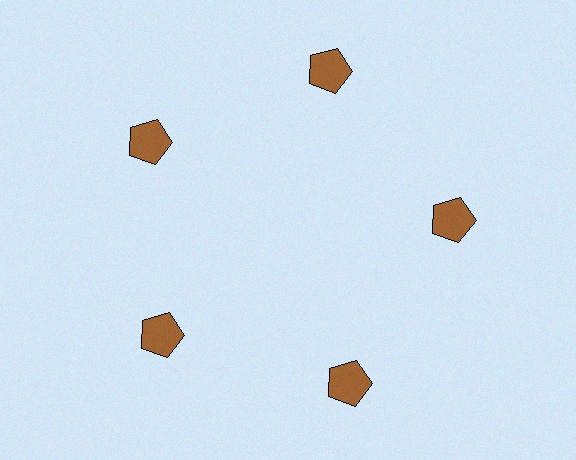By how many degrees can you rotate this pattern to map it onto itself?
The pattern maps onto itself every 72 degrees of rotation.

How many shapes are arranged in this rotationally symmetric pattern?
There are 5 shapes, arranged in 5 groups of 1.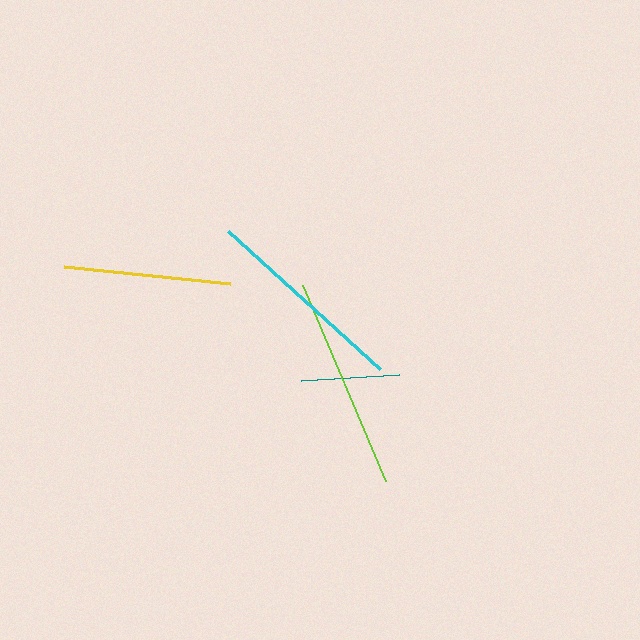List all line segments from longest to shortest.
From longest to shortest: lime, cyan, yellow, teal.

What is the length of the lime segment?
The lime segment is approximately 214 pixels long.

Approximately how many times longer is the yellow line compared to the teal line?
The yellow line is approximately 1.7 times the length of the teal line.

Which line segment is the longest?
The lime line is the longest at approximately 214 pixels.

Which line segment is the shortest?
The teal line is the shortest at approximately 98 pixels.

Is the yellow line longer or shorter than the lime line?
The lime line is longer than the yellow line.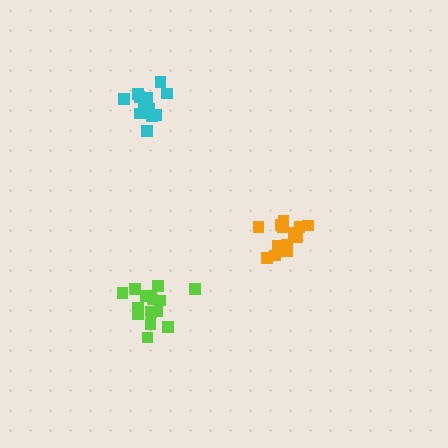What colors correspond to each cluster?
The clusters are colored: orange, lime, cyan.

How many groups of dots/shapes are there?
There are 3 groups.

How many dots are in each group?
Group 1: 15 dots, Group 2: 16 dots, Group 3: 12 dots (43 total).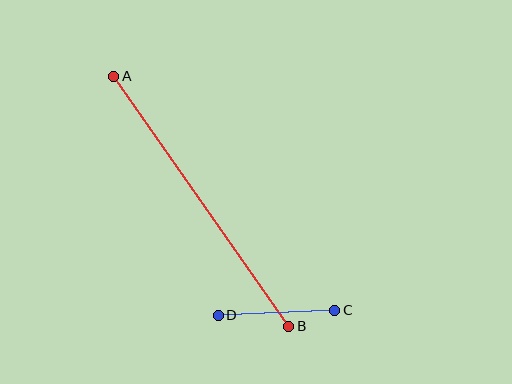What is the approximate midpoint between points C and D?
The midpoint is at approximately (276, 313) pixels.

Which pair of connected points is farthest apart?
Points A and B are farthest apart.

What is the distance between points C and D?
The distance is approximately 116 pixels.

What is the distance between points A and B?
The distance is approximately 305 pixels.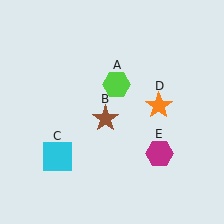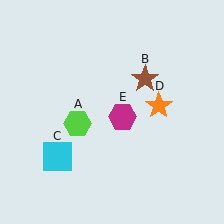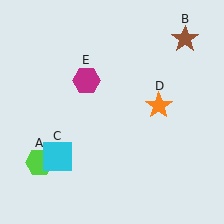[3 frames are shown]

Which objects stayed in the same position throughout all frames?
Cyan square (object C) and orange star (object D) remained stationary.